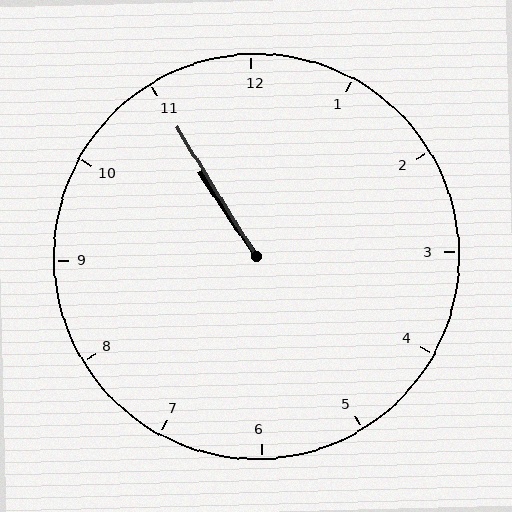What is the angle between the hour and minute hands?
Approximately 2 degrees.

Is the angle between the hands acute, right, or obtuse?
It is acute.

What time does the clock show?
10:55.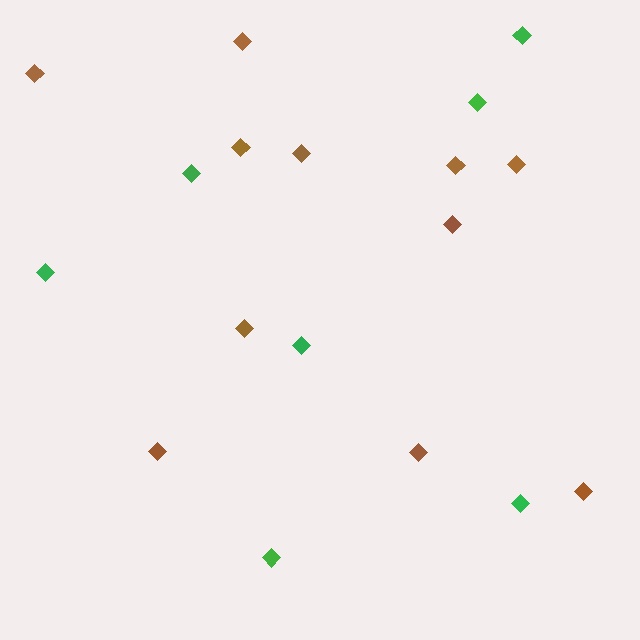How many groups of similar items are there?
There are 2 groups: one group of green diamonds (7) and one group of brown diamonds (11).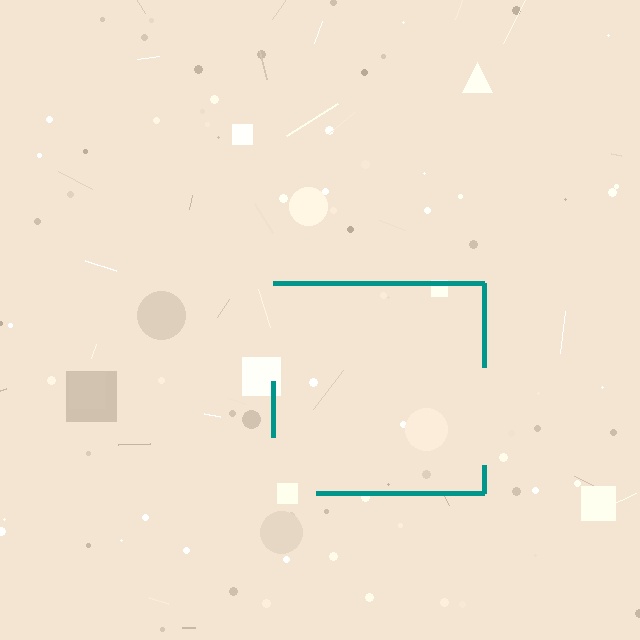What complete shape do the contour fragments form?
The contour fragments form a square.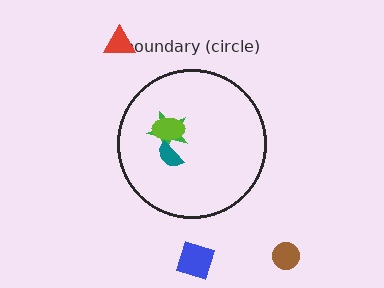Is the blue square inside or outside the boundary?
Outside.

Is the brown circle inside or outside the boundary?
Outside.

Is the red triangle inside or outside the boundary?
Outside.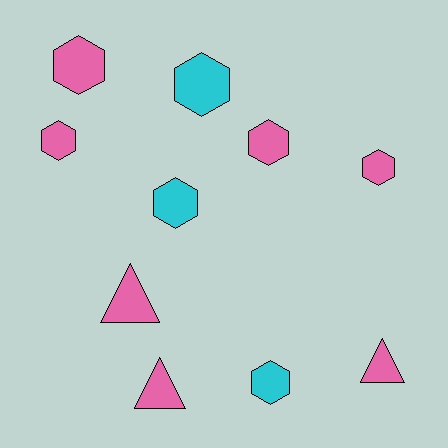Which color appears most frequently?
Pink, with 7 objects.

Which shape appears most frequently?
Hexagon, with 7 objects.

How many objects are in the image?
There are 10 objects.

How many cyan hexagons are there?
There are 3 cyan hexagons.